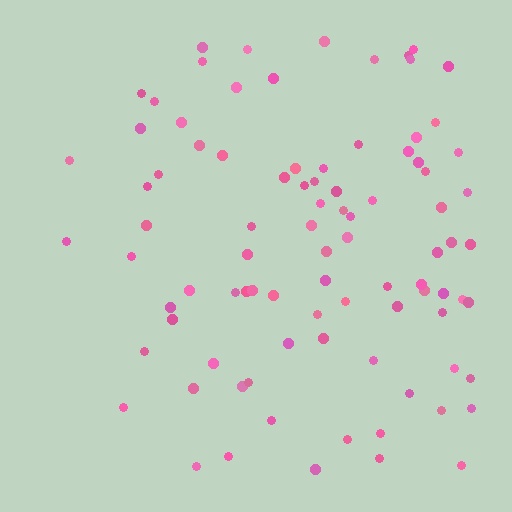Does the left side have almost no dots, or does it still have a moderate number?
Still a moderate number, just noticeably fewer than the right.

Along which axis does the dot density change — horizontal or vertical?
Horizontal.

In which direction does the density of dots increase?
From left to right, with the right side densest.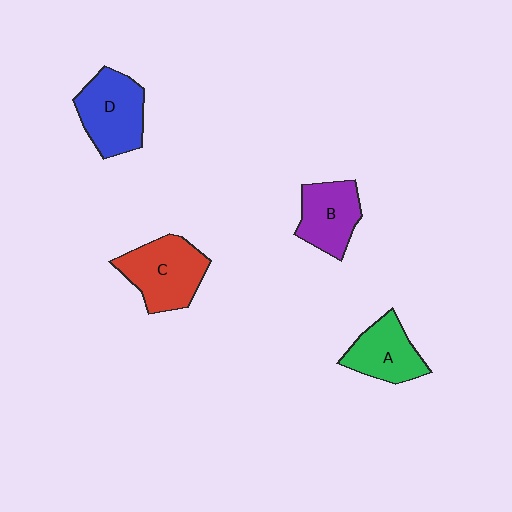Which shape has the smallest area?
Shape A (green).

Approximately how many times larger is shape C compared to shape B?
Approximately 1.3 times.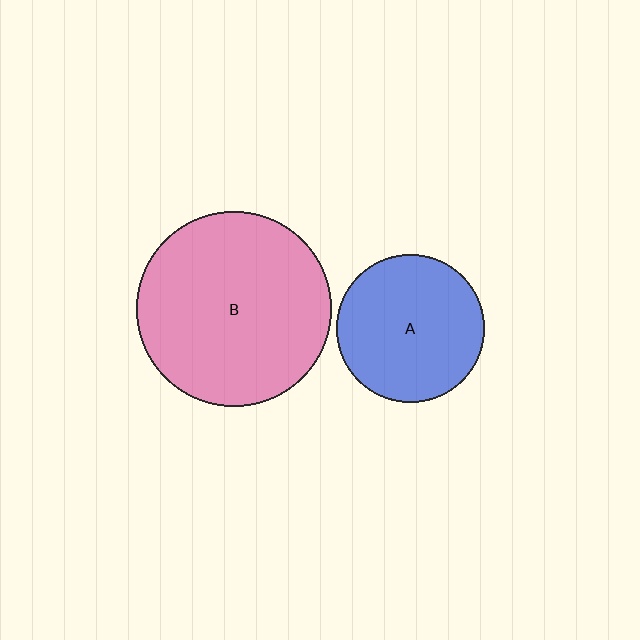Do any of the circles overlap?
No, none of the circles overlap.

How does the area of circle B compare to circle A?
Approximately 1.7 times.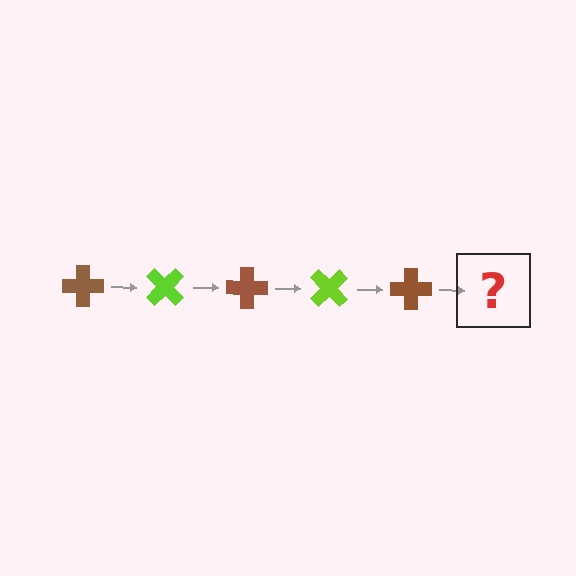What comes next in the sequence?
The next element should be a lime cross, rotated 225 degrees from the start.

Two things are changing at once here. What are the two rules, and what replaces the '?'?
The two rules are that it rotates 45 degrees each step and the color cycles through brown and lime. The '?' should be a lime cross, rotated 225 degrees from the start.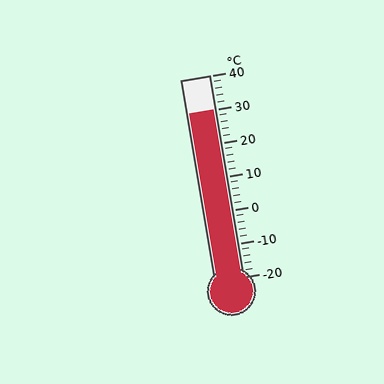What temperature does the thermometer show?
The thermometer shows approximately 30°C.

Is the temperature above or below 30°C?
The temperature is at 30°C.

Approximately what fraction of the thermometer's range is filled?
The thermometer is filled to approximately 85% of its range.